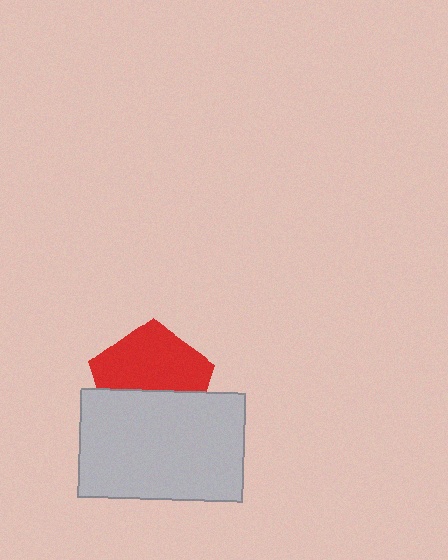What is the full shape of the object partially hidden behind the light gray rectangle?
The partially hidden object is a red pentagon.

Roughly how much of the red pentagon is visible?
About half of it is visible (roughly 57%).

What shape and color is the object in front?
The object in front is a light gray rectangle.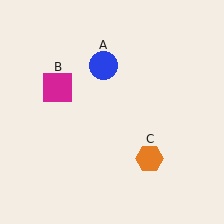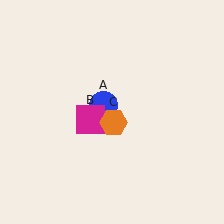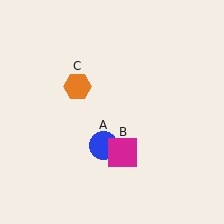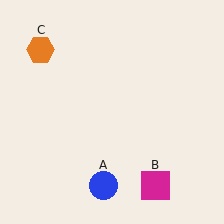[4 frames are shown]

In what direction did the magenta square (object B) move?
The magenta square (object B) moved down and to the right.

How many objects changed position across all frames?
3 objects changed position: blue circle (object A), magenta square (object B), orange hexagon (object C).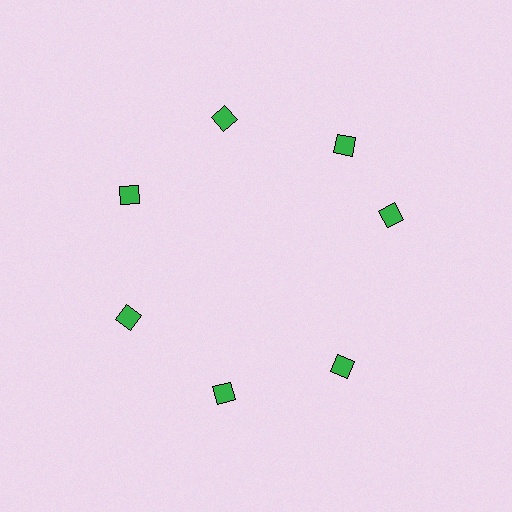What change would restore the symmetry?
The symmetry would be restored by rotating it back into even spacing with its neighbors so that all 7 diamonds sit at equal angles and equal distance from the center.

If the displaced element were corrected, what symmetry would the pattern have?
It would have 7-fold rotational symmetry — the pattern would map onto itself every 51 degrees.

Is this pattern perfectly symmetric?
No. The 7 green diamonds are arranged in a ring, but one element near the 3 o'clock position is rotated out of alignment along the ring, breaking the 7-fold rotational symmetry.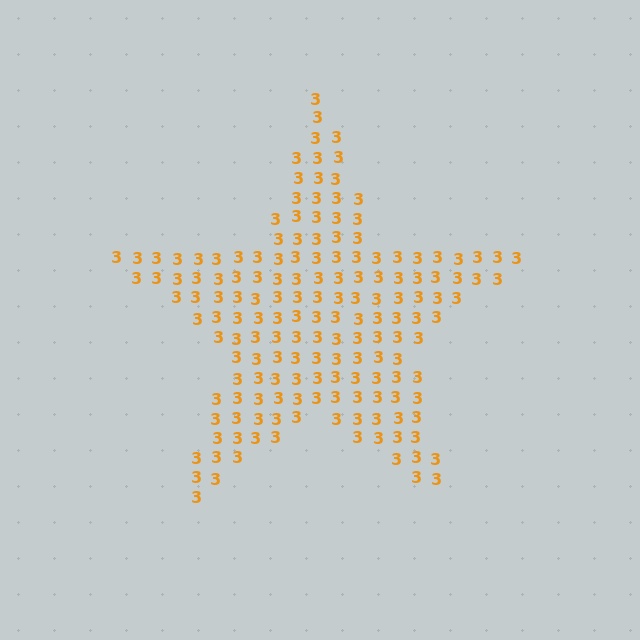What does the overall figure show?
The overall figure shows a star.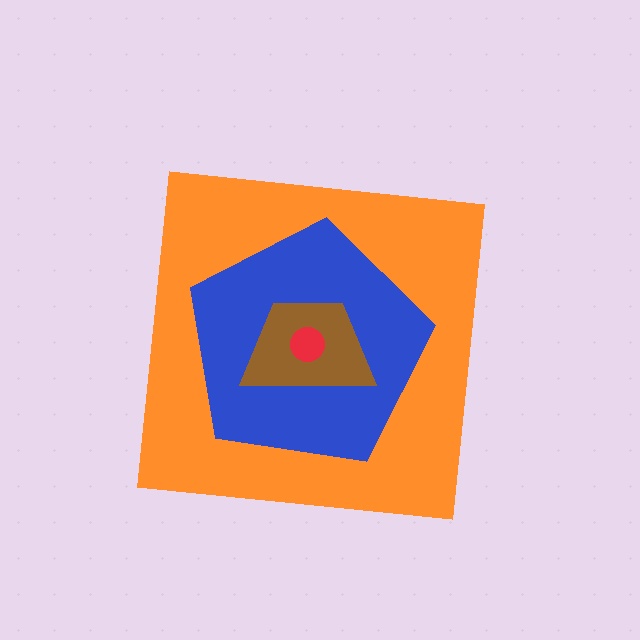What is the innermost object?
The red circle.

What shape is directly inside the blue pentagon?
The brown trapezoid.